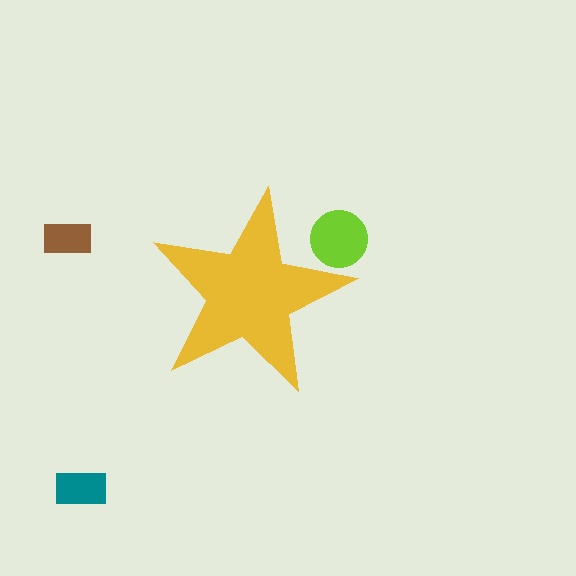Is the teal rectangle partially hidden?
No, the teal rectangle is fully visible.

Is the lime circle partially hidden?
Yes, the lime circle is partially hidden behind the yellow star.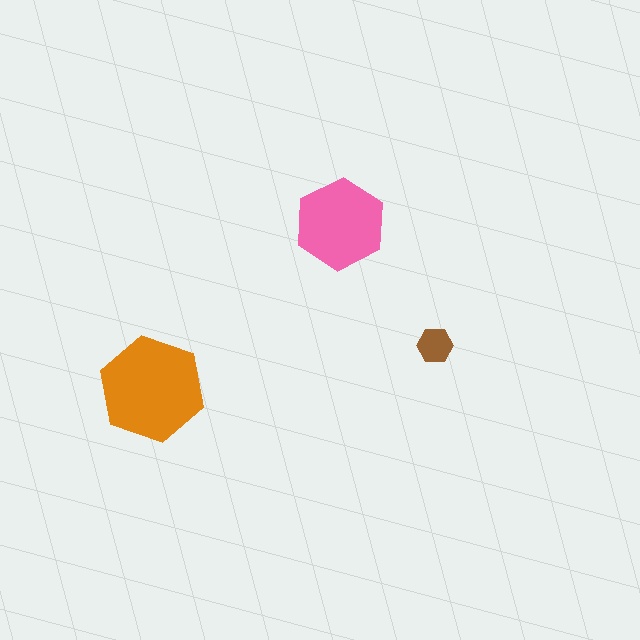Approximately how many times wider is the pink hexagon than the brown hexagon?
About 2.5 times wider.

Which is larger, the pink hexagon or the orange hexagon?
The orange one.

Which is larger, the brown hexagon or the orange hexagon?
The orange one.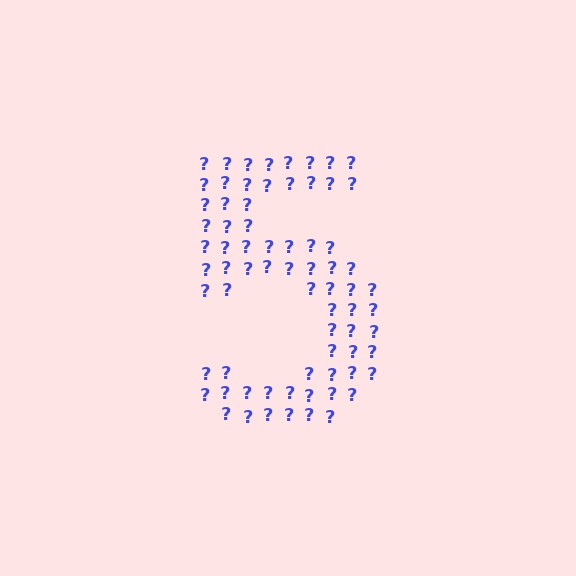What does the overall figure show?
The overall figure shows the digit 5.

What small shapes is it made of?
It is made of small question marks.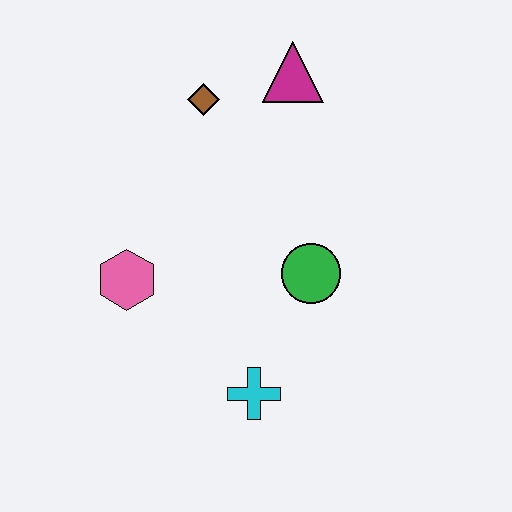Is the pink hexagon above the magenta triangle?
No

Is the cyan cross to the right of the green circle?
No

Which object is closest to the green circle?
The cyan cross is closest to the green circle.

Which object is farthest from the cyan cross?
The magenta triangle is farthest from the cyan cross.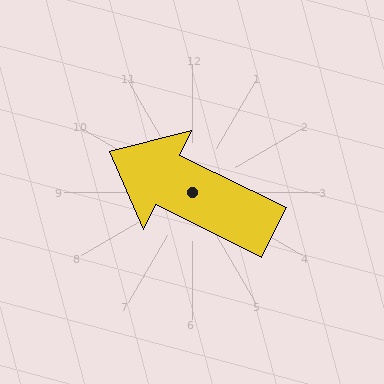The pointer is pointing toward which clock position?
Roughly 10 o'clock.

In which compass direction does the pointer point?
Northwest.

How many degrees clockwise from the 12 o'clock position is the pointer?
Approximately 296 degrees.